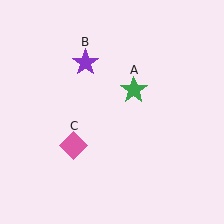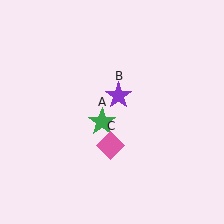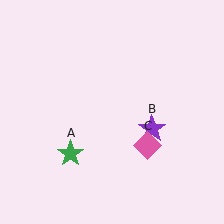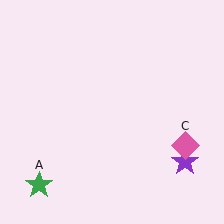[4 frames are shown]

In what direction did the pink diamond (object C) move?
The pink diamond (object C) moved right.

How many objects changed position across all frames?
3 objects changed position: green star (object A), purple star (object B), pink diamond (object C).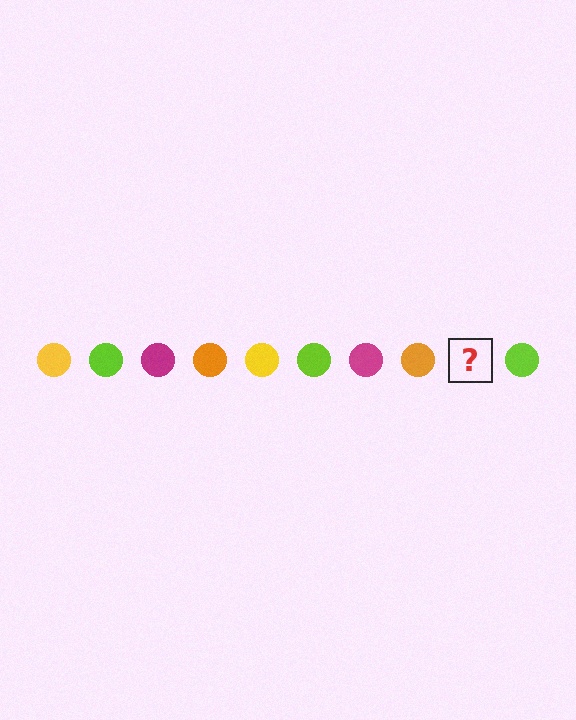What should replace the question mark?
The question mark should be replaced with a yellow circle.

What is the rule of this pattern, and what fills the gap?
The rule is that the pattern cycles through yellow, lime, magenta, orange circles. The gap should be filled with a yellow circle.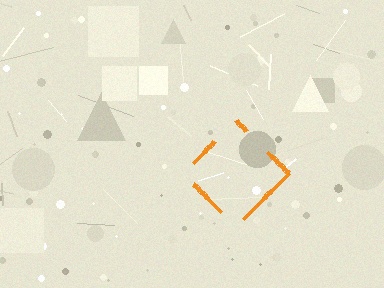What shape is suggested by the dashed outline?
The dashed outline suggests a diamond.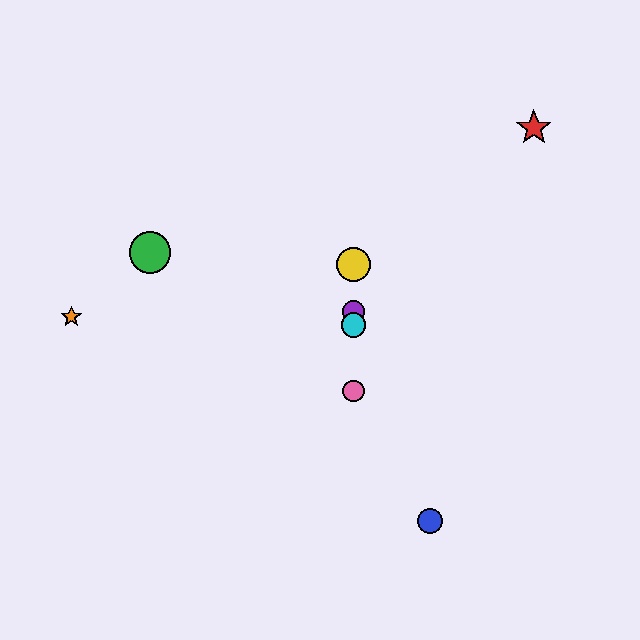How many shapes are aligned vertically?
4 shapes (the yellow circle, the purple circle, the cyan circle, the pink circle) are aligned vertically.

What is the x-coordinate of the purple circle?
The purple circle is at x≈353.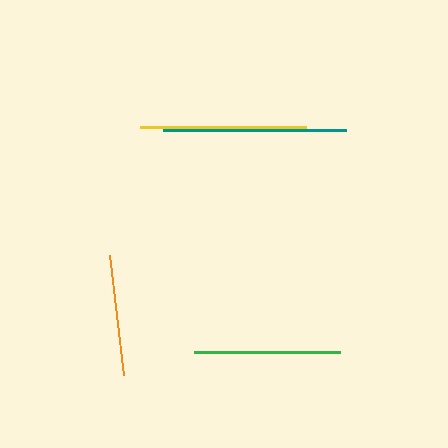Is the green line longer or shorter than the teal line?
The teal line is longer than the green line.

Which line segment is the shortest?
The orange line is the shortest at approximately 120 pixels.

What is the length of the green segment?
The green segment is approximately 146 pixels long.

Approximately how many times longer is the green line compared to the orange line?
The green line is approximately 1.2 times the length of the orange line.